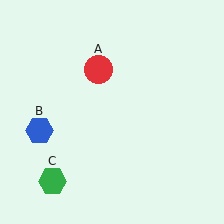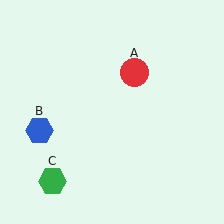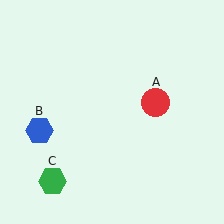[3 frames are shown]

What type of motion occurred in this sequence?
The red circle (object A) rotated clockwise around the center of the scene.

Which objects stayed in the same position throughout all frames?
Blue hexagon (object B) and green hexagon (object C) remained stationary.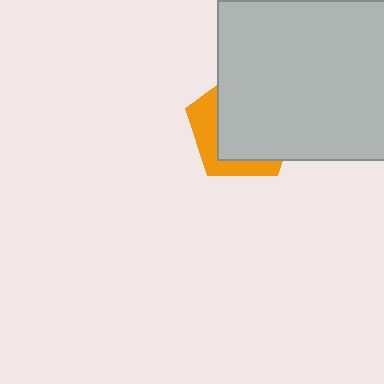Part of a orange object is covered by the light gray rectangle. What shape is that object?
It is a pentagon.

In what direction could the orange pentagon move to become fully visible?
The orange pentagon could move toward the lower-left. That would shift it out from behind the light gray rectangle entirely.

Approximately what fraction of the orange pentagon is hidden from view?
Roughly 69% of the orange pentagon is hidden behind the light gray rectangle.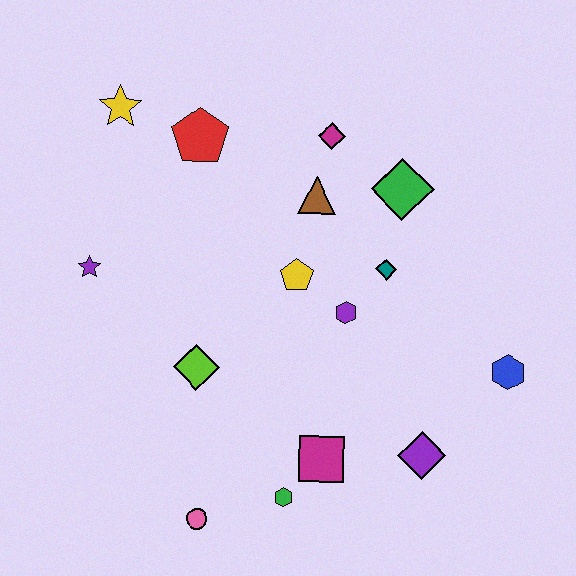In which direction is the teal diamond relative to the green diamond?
The teal diamond is below the green diamond.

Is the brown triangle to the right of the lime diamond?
Yes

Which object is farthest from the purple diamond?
The yellow star is farthest from the purple diamond.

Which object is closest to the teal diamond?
The purple hexagon is closest to the teal diamond.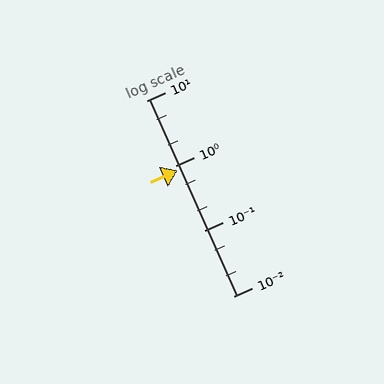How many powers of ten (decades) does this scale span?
The scale spans 3 decades, from 0.01 to 10.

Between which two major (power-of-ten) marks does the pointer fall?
The pointer is between 0.1 and 1.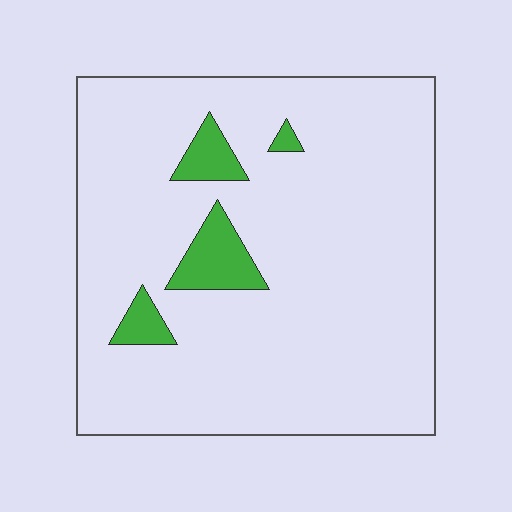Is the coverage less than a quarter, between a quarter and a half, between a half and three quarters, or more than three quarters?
Less than a quarter.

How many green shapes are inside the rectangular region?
4.